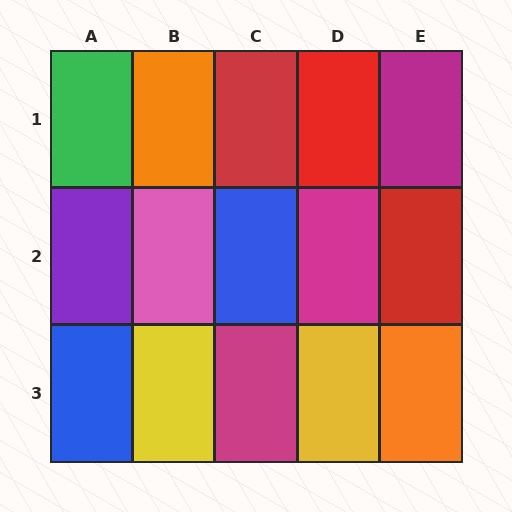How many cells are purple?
1 cell is purple.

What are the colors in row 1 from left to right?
Green, orange, red, red, magenta.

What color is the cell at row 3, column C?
Magenta.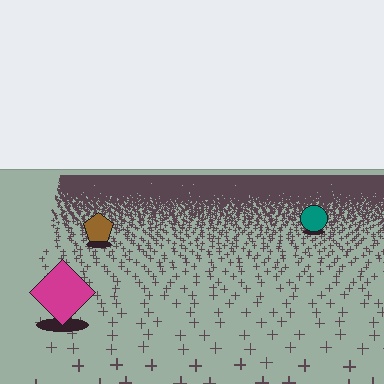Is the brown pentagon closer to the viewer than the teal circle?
Yes. The brown pentagon is closer — you can tell from the texture gradient: the ground texture is coarser near it.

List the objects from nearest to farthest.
From nearest to farthest: the magenta diamond, the brown pentagon, the teal circle.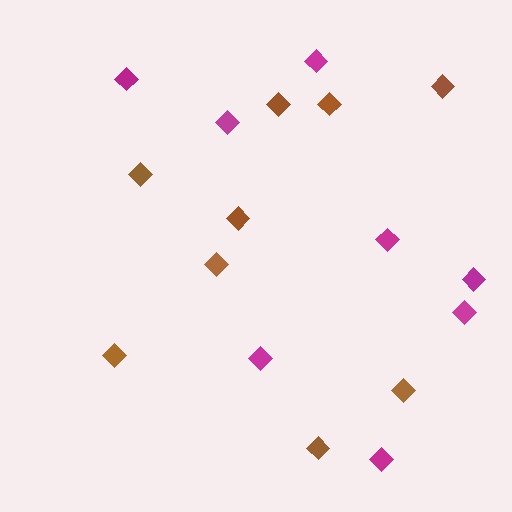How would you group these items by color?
There are 2 groups: one group of brown diamonds (9) and one group of magenta diamonds (8).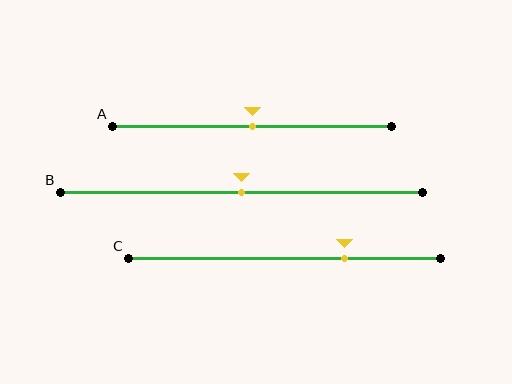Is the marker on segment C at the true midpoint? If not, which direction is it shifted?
No, the marker on segment C is shifted to the right by about 19% of the segment length.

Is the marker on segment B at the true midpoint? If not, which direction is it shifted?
Yes, the marker on segment B is at the true midpoint.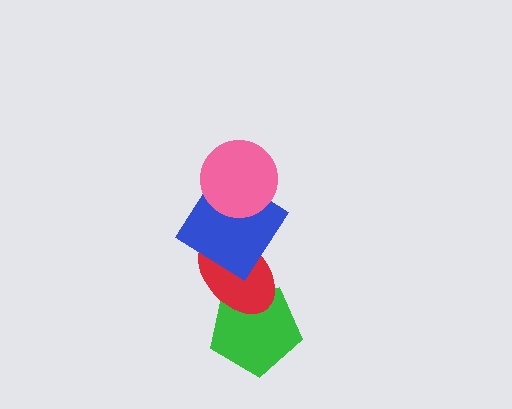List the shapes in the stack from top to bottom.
From top to bottom: the pink circle, the blue diamond, the red ellipse, the green pentagon.